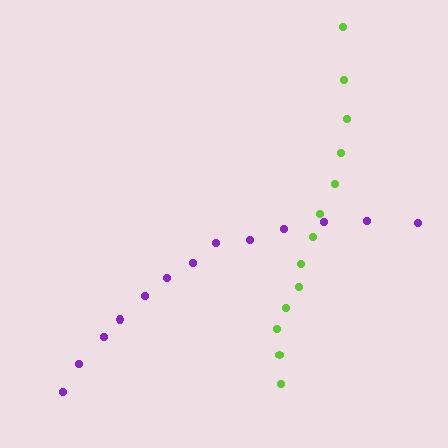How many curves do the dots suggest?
There are 2 distinct paths.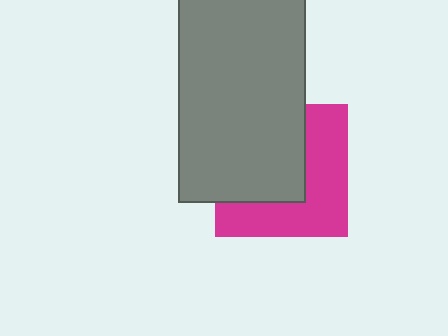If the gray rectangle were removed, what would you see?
You would see the complete magenta square.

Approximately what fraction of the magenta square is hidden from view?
Roughly 51% of the magenta square is hidden behind the gray rectangle.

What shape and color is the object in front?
The object in front is a gray rectangle.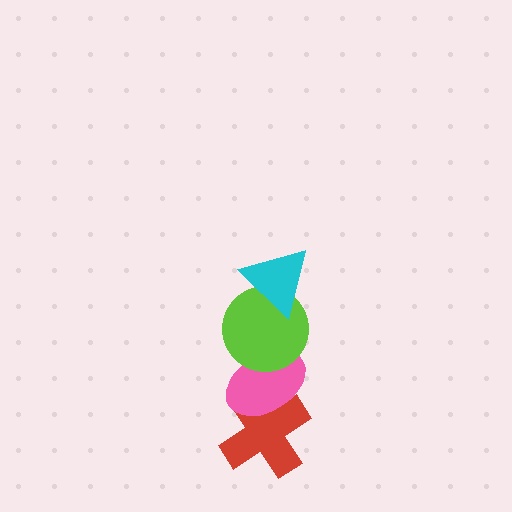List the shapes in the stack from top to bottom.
From top to bottom: the cyan triangle, the lime circle, the pink ellipse, the red cross.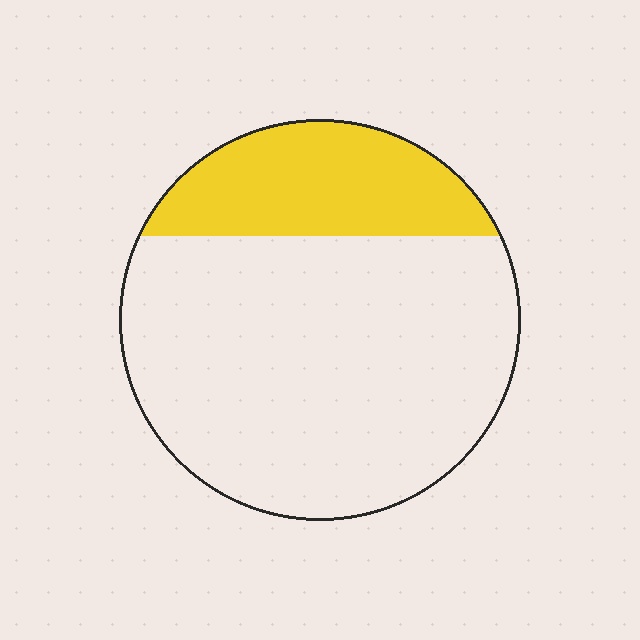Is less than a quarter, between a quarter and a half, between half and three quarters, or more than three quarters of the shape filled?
Less than a quarter.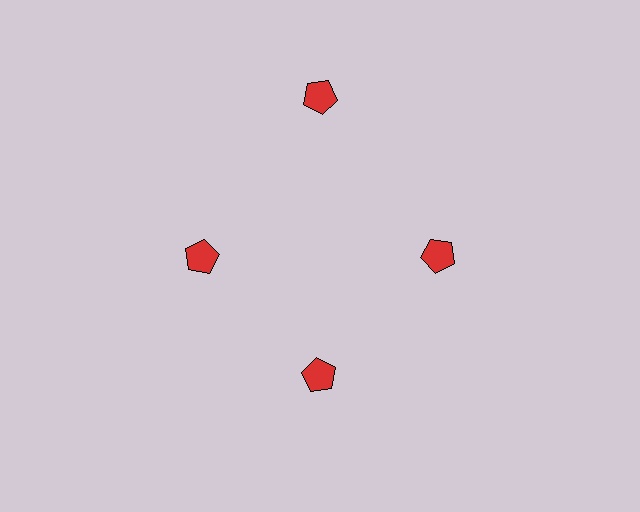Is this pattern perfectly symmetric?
No. The 4 red pentagons are arranged in a ring, but one element near the 12 o'clock position is pushed outward from the center, breaking the 4-fold rotational symmetry.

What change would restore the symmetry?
The symmetry would be restored by moving it inward, back onto the ring so that all 4 pentagons sit at equal angles and equal distance from the center.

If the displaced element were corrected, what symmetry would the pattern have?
It would have 4-fold rotational symmetry — the pattern would map onto itself every 90 degrees.